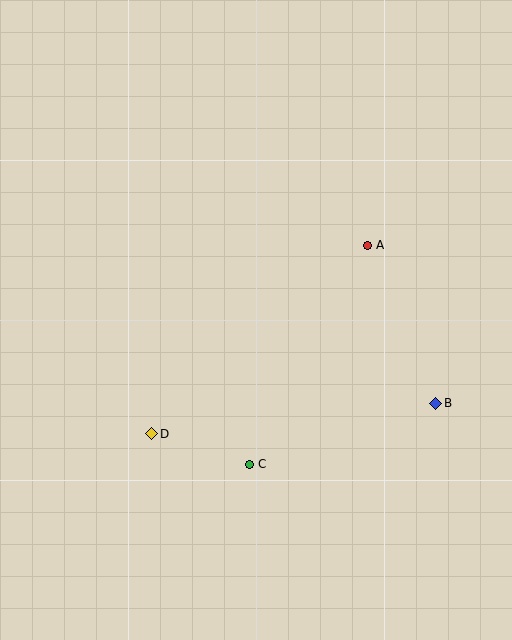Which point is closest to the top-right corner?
Point A is closest to the top-right corner.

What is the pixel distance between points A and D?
The distance between A and D is 287 pixels.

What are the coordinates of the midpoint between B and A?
The midpoint between B and A is at (402, 324).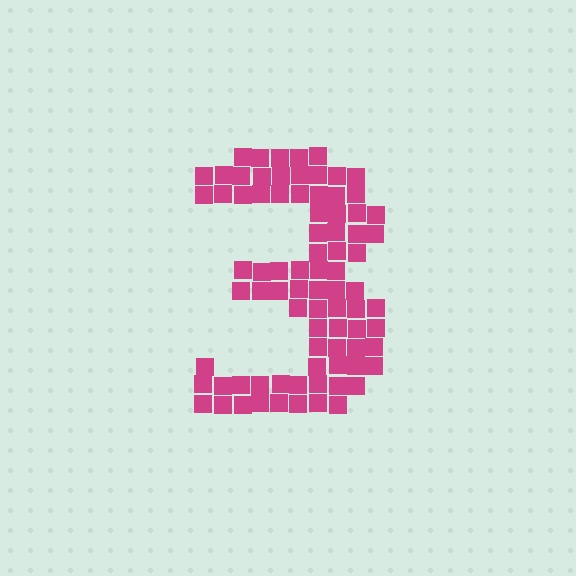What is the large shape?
The large shape is the digit 3.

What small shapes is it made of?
It is made of small squares.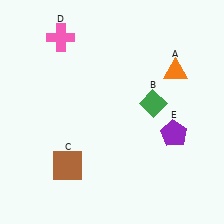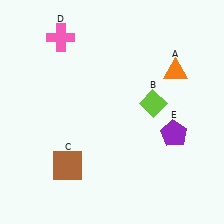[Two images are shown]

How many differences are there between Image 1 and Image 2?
There is 1 difference between the two images.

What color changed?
The diamond (B) changed from green in Image 1 to lime in Image 2.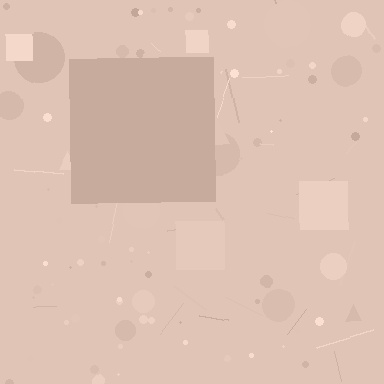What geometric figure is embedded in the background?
A square is embedded in the background.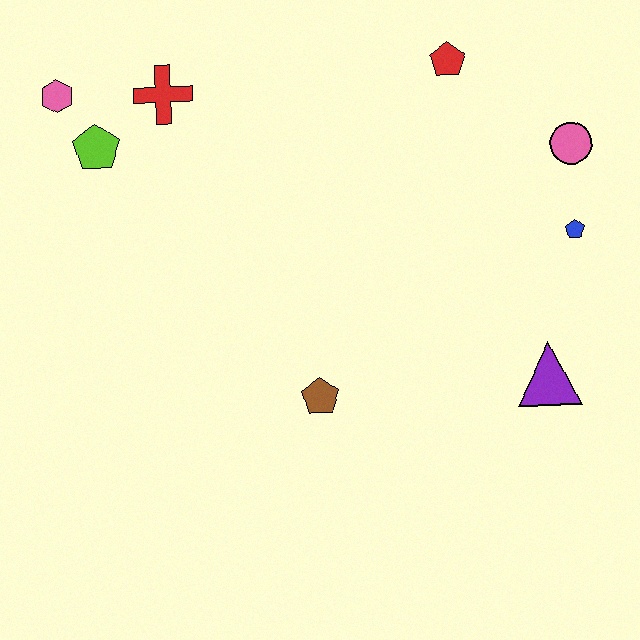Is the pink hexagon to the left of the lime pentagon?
Yes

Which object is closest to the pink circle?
The blue pentagon is closest to the pink circle.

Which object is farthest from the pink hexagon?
The purple triangle is farthest from the pink hexagon.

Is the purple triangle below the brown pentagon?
No